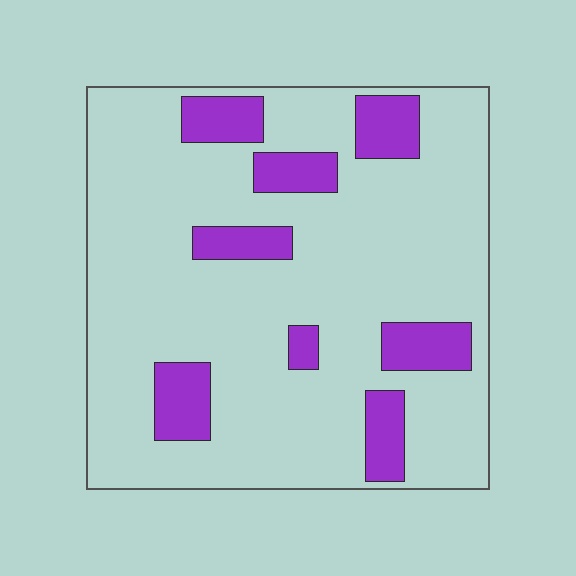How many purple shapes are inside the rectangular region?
8.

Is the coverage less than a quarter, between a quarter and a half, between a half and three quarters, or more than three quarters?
Less than a quarter.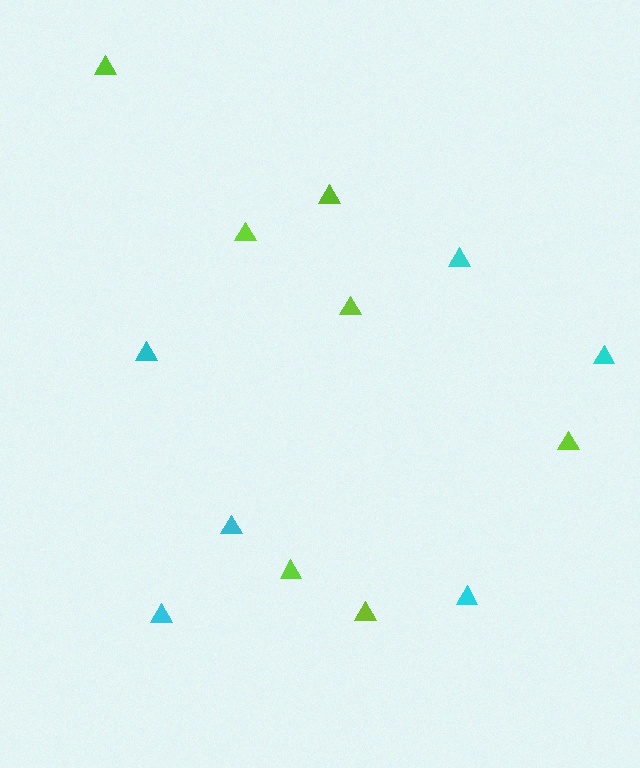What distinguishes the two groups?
There are 2 groups: one group of lime triangles (7) and one group of cyan triangles (6).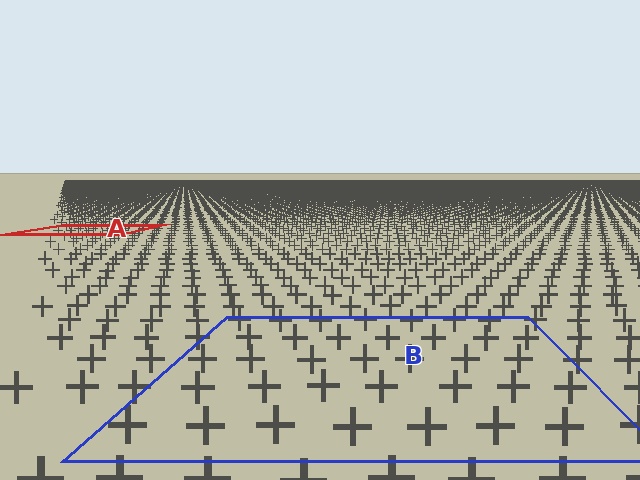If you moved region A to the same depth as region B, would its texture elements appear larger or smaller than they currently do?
They would appear larger. At a closer depth, the same texture elements are projected at a bigger on-screen size.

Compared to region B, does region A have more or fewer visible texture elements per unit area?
Region A has more texture elements per unit area — they are packed more densely because it is farther away.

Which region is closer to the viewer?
Region B is closer. The texture elements there are larger and more spread out.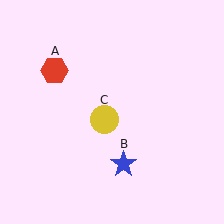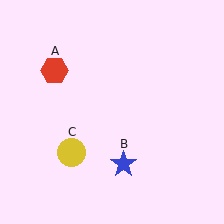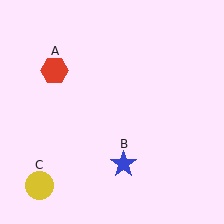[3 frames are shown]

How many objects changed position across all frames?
1 object changed position: yellow circle (object C).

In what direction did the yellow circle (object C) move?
The yellow circle (object C) moved down and to the left.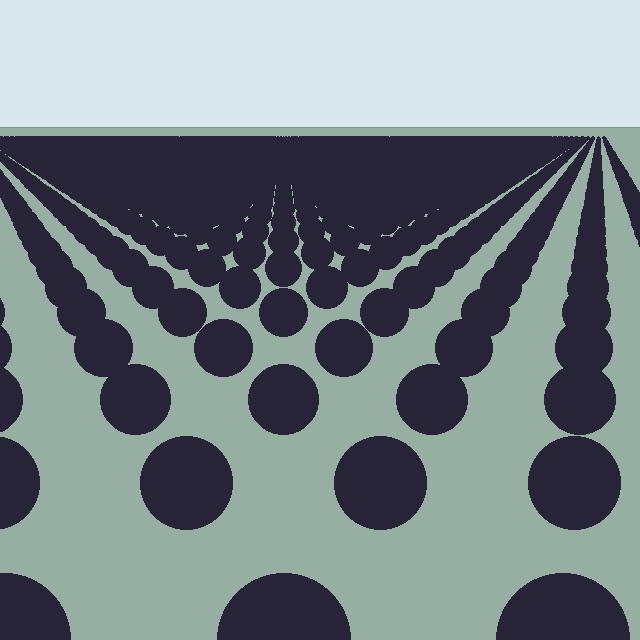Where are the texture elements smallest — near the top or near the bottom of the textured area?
Near the top.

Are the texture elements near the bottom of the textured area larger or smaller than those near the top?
Larger. Near the bottom, elements are closer to the viewer and appear at a bigger on-screen size.